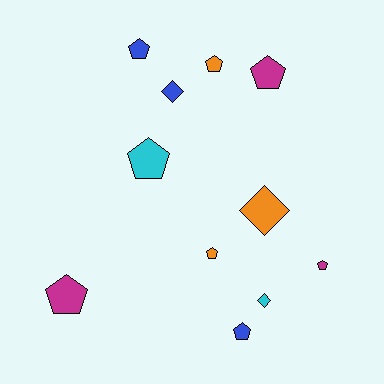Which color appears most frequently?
Magenta, with 3 objects.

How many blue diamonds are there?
There is 1 blue diamond.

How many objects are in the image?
There are 11 objects.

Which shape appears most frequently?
Pentagon, with 8 objects.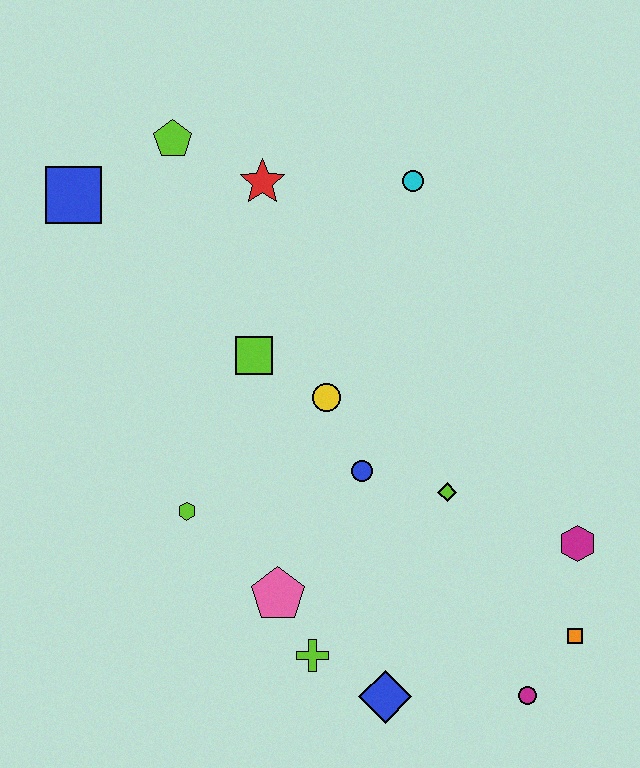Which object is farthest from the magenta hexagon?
The blue square is farthest from the magenta hexagon.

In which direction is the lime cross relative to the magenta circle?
The lime cross is to the left of the magenta circle.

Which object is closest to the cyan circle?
The red star is closest to the cyan circle.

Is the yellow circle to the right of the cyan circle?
No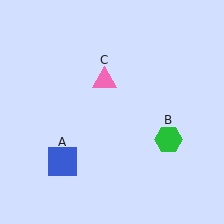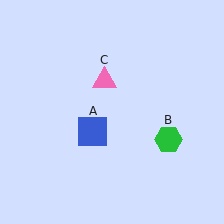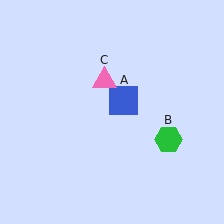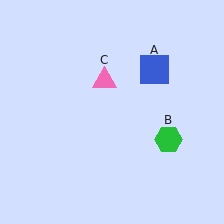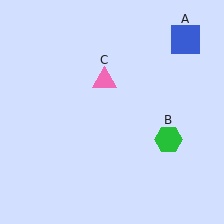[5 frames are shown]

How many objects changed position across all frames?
1 object changed position: blue square (object A).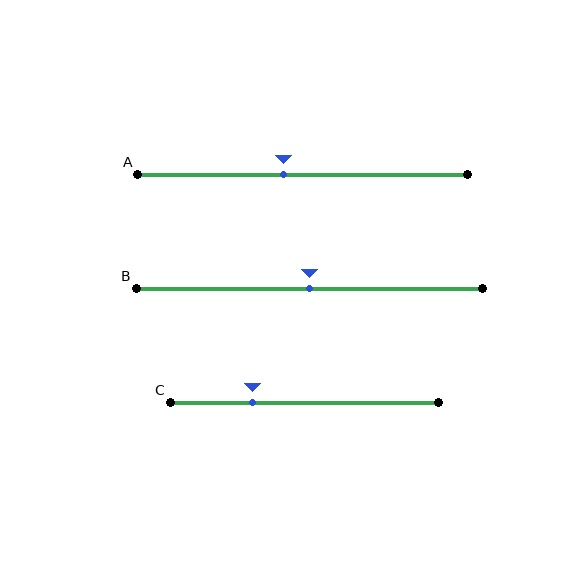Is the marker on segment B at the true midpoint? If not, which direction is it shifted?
Yes, the marker on segment B is at the true midpoint.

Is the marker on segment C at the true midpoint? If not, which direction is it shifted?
No, the marker on segment C is shifted to the left by about 19% of the segment length.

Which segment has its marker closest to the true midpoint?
Segment B has its marker closest to the true midpoint.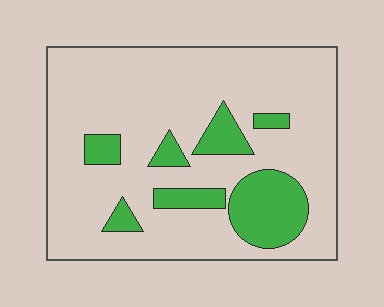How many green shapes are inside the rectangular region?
7.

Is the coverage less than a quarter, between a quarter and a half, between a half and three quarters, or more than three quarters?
Less than a quarter.